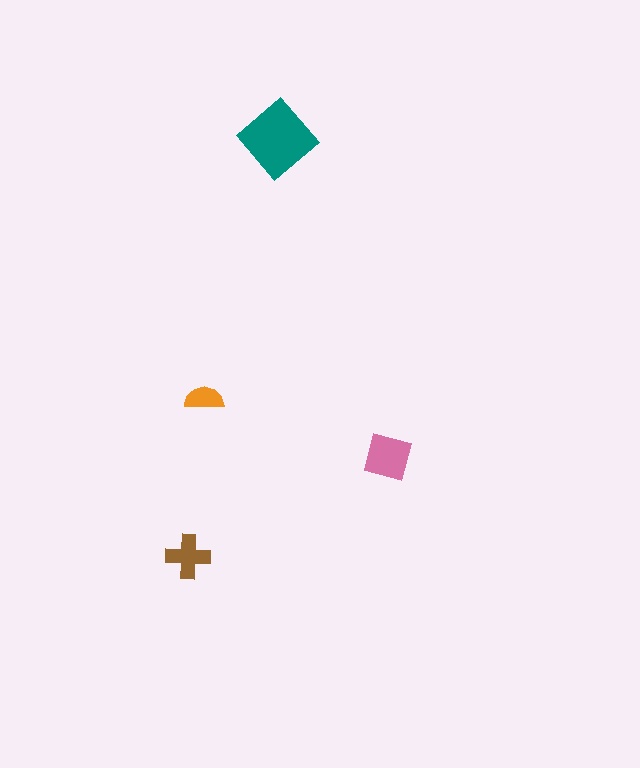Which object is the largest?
The teal diamond.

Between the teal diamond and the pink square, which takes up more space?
The teal diamond.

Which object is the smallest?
The orange semicircle.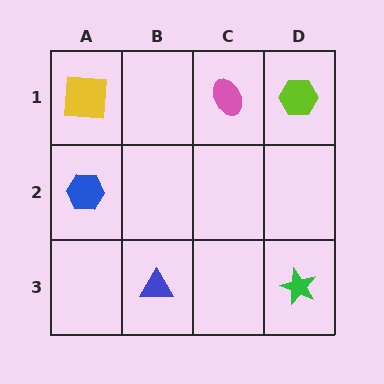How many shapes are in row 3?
2 shapes.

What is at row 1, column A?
A yellow square.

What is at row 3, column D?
A green star.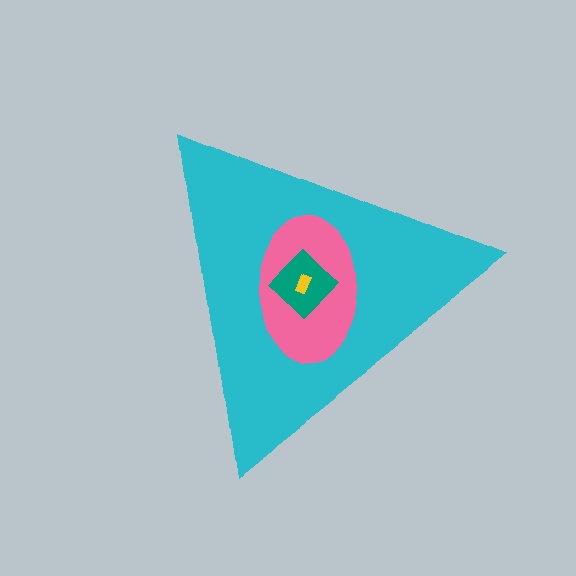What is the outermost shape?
The cyan triangle.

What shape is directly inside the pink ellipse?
The teal diamond.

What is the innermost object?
The yellow rectangle.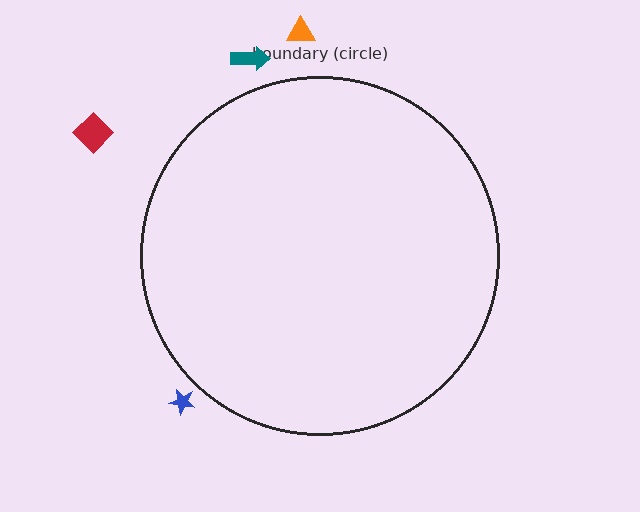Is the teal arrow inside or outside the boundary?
Outside.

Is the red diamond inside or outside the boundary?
Outside.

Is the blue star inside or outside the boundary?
Outside.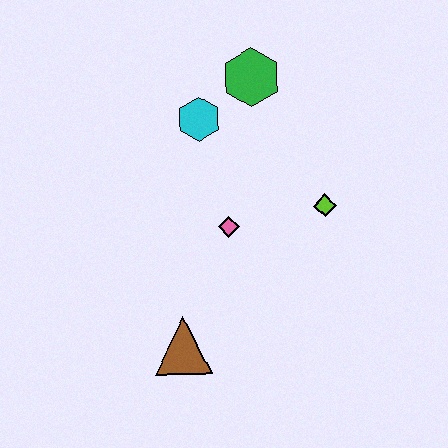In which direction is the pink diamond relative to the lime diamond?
The pink diamond is to the left of the lime diamond.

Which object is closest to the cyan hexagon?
The green hexagon is closest to the cyan hexagon.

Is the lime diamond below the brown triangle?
No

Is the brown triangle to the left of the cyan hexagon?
Yes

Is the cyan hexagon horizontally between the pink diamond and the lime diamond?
No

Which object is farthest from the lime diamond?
The brown triangle is farthest from the lime diamond.